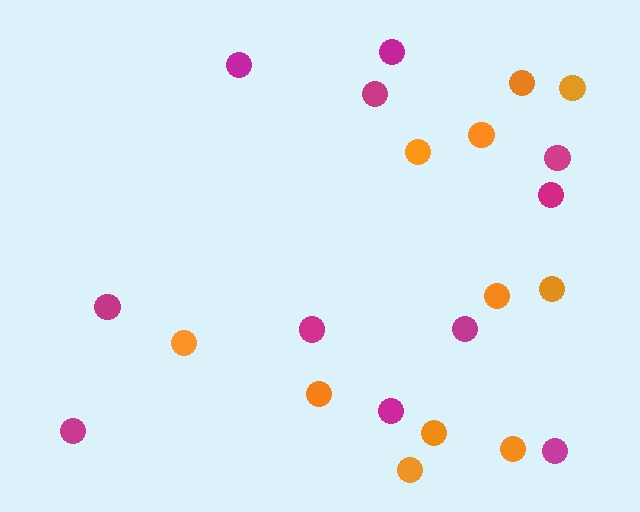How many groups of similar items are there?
There are 2 groups: one group of magenta circles (11) and one group of orange circles (11).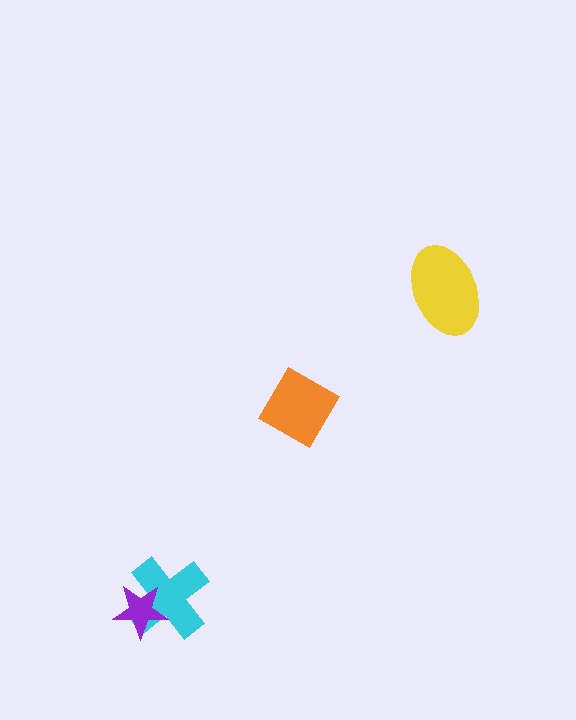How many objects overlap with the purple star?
1 object overlaps with the purple star.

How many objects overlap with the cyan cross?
1 object overlaps with the cyan cross.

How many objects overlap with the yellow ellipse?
0 objects overlap with the yellow ellipse.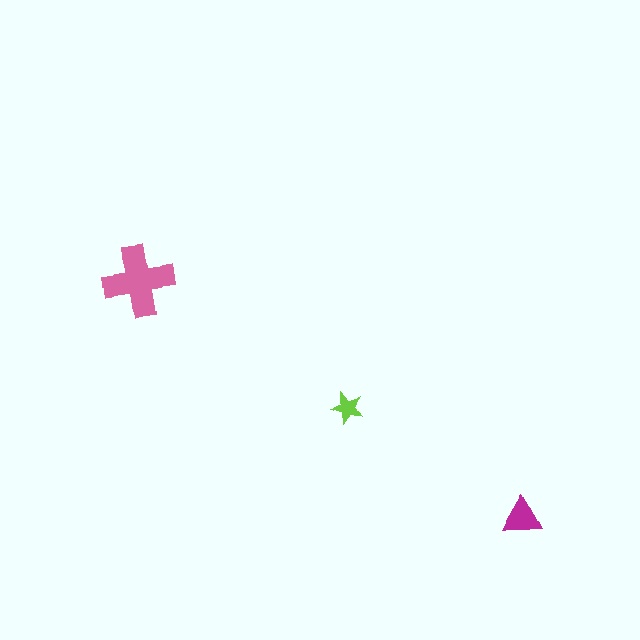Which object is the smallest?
The lime star.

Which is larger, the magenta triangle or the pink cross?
The pink cross.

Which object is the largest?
The pink cross.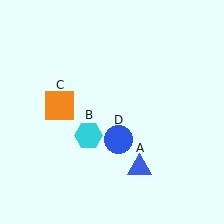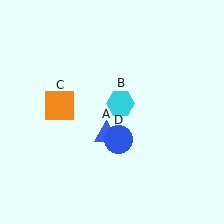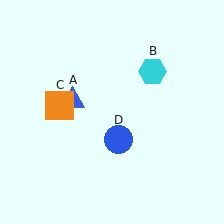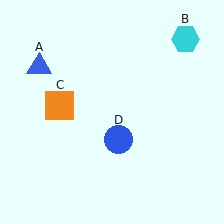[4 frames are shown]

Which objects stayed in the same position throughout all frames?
Orange square (object C) and blue circle (object D) remained stationary.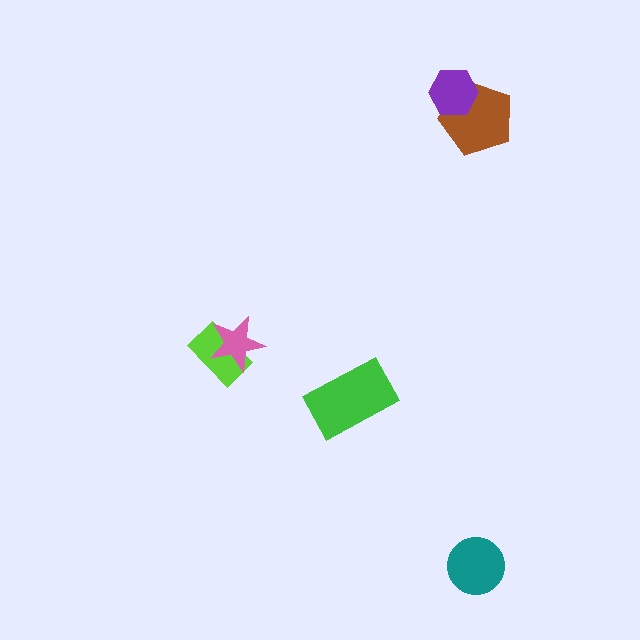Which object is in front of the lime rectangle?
The pink star is in front of the lime rectangle.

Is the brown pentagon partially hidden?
Yes, it is partially covered by another shape.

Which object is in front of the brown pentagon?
The purple hexagon is in front of the brown pentagon.